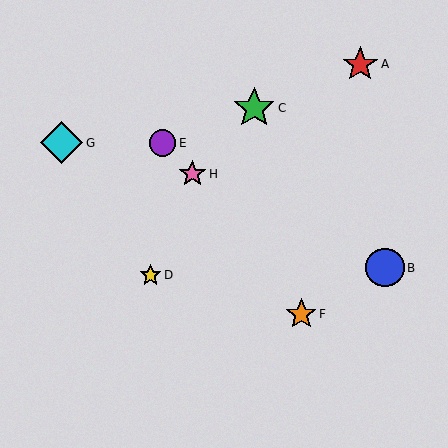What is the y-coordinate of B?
Object B is at y≈268.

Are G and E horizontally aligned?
Yes, both are at y≈143.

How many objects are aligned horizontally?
2 objects (E, G) are aligned horizontally.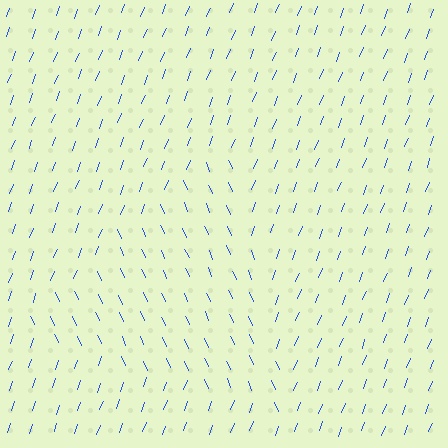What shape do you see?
I see a triangle.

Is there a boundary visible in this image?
Yes, there is a texture boundary formed by a change in line orientation.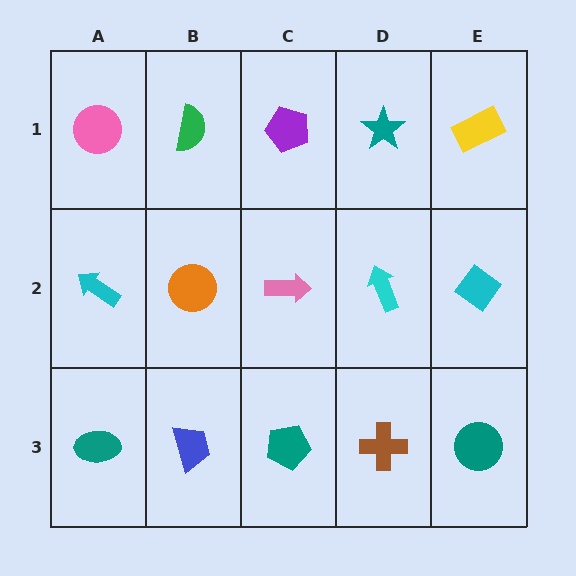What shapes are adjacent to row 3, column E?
A cyan diamond (row 2, column E), a brown cross (row 3, column D).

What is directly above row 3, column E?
A cyan diamond.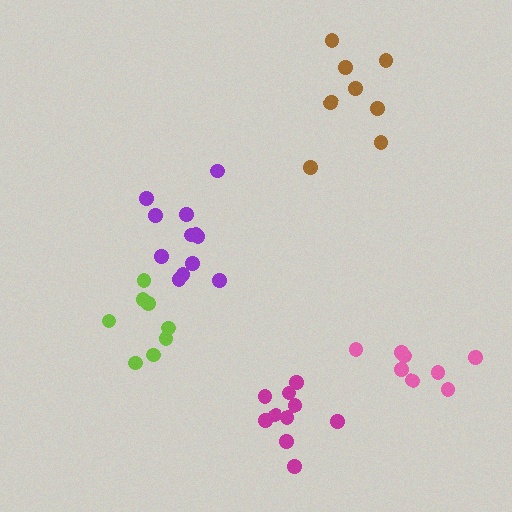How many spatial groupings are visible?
There are 5 spatial groupings.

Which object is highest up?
The brown cluster is topmost.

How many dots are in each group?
Group 1: 8 dots, Group 2: 8 dots, Group 3: 10 dots, Group 4: 8 dots, Group 5: 12 dots (46 total).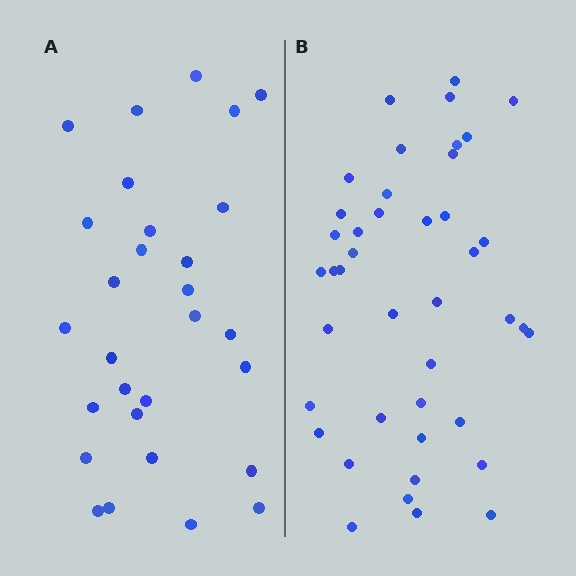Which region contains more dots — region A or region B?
Region B (the right region) has more dots.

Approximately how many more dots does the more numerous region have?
Region B has approximately 15 more dots than region A.